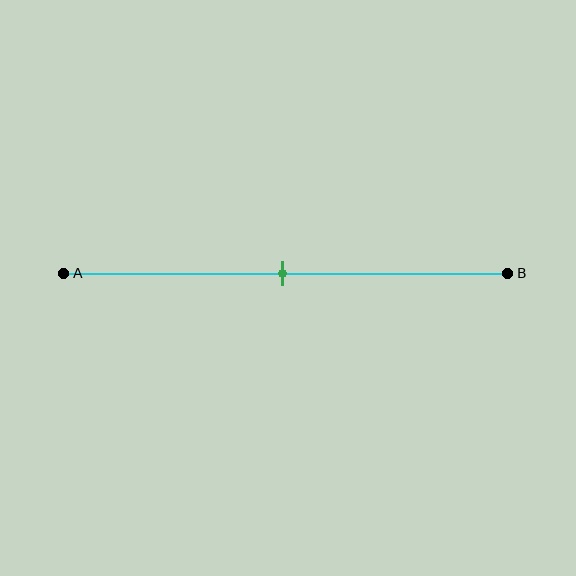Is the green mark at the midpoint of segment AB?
Yes, the mark is approximately at the midpoint.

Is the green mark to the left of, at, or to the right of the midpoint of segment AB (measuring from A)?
The green mark is approximately at the midpoint of segment AB.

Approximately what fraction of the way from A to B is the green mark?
The green mark is approximately 50% of the way from A to B.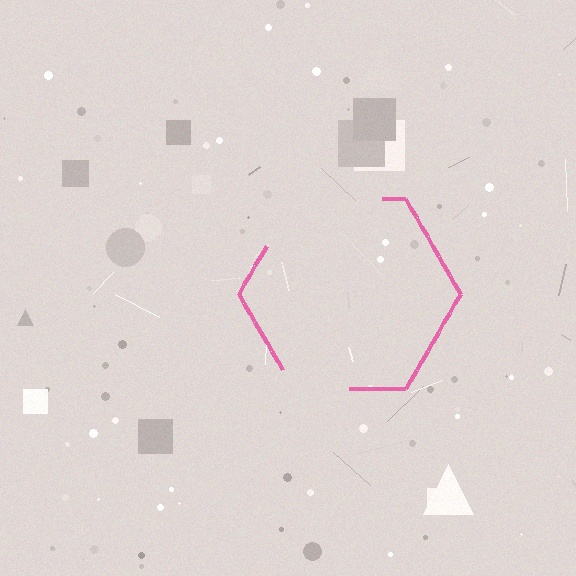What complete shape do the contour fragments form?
The contour fragments form a hexagon.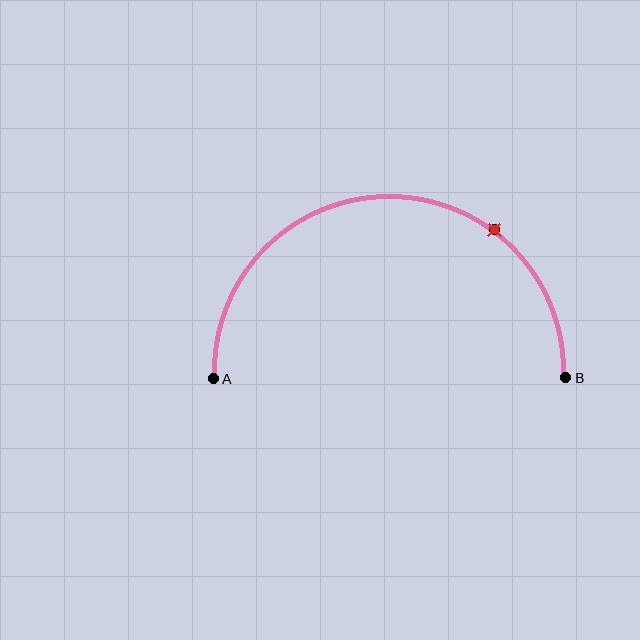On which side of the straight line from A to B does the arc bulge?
The arc bulges above the straight line connecting A and B.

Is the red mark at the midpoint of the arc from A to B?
No. The red mark lies on the arc but is closer to endpoint B. The arc midpoint would be at the point on the curve equidistant along the arc from both A and B.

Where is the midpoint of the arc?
The arc midpoint is the point on the curve farthest from the straight line joining A and B. It sits above that line.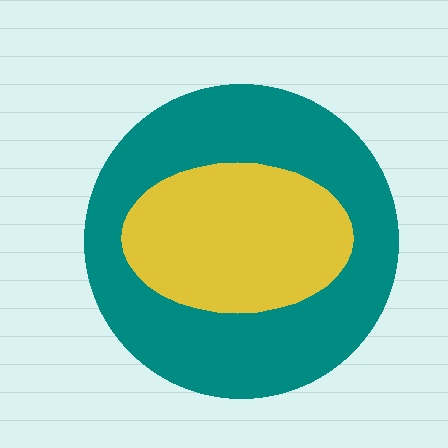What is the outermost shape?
The teal circle.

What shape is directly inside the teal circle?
The yellow ellipse.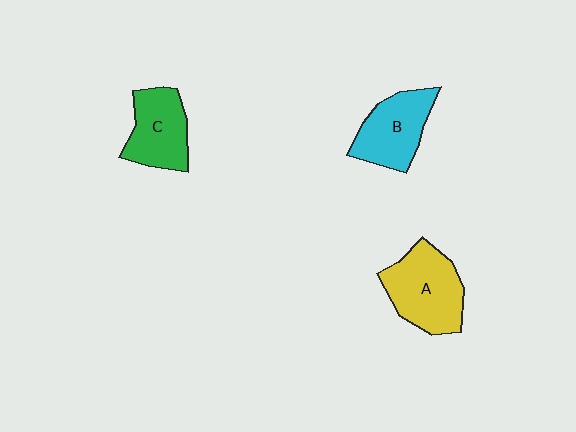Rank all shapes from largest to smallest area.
From largest to smallest: A (yellow), B (cyan), C (green).